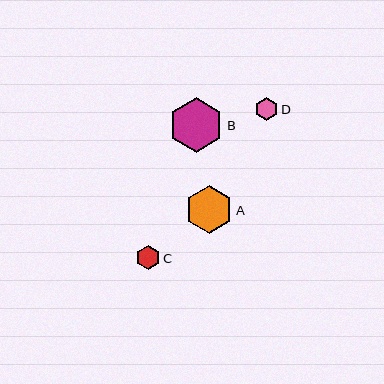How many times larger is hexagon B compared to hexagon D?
Hexagon B is approximately 2.4 times the size of hexagon D.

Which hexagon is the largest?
Hexagon B is the largest with a size of approximately 55 pixels.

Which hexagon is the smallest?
Hexagon D is the smallest with a size of approximately 23 pixels.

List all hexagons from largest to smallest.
From largest to smallest: B, A, C, D.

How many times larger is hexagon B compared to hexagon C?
Hexagon B is approximately 2.3 times the size of hexagon C.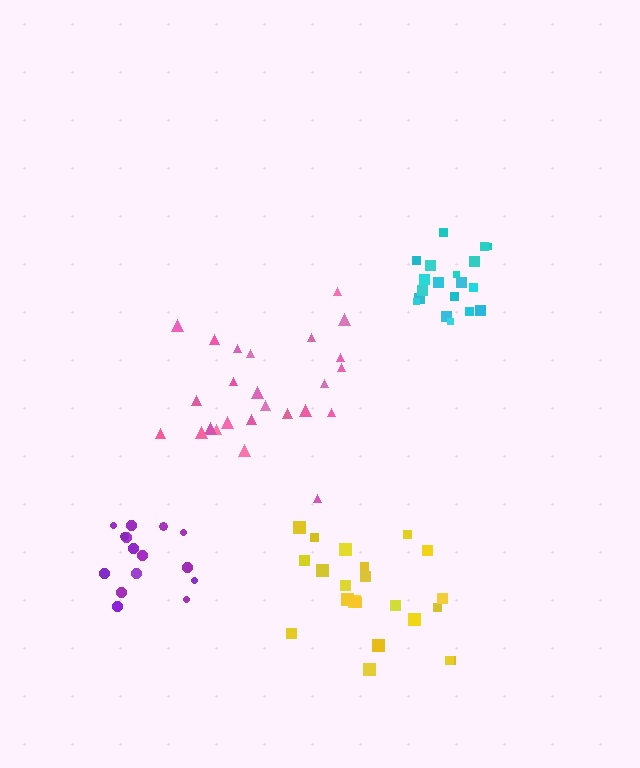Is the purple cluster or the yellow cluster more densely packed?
Purple.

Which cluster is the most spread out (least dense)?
Pink.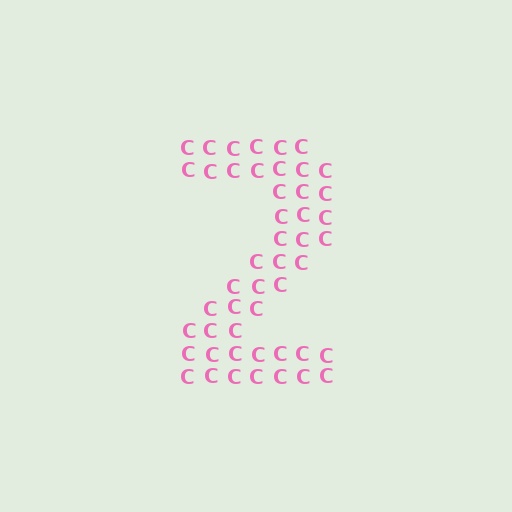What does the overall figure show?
The overall figure shows the digit 2.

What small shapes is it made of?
It is made of small letter C's.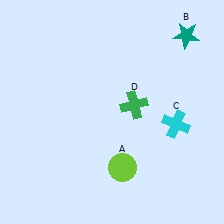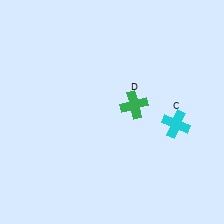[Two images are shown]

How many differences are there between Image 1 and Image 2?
There are 2 differences between the two images.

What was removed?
The lime circle (A), the teal star (B) were removed in Image 2.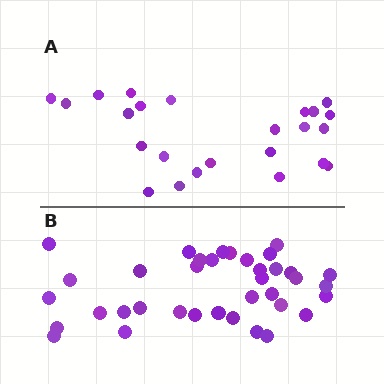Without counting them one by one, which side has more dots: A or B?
Region B (the bottom region) has more dots.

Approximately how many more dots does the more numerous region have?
Region B has approximately 15 more dots than region A.